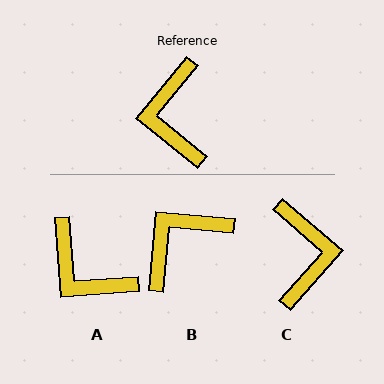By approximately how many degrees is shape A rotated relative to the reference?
Approximately 43 degrees counter-clockwise.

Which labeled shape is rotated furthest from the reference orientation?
C, about 178 degrees away.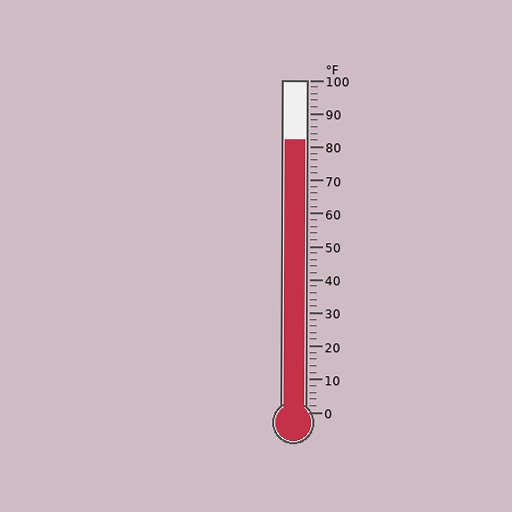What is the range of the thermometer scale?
The thermometer scale ranges from 0°F to 100°F.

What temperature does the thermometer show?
The thermometer shows approximately 82°F.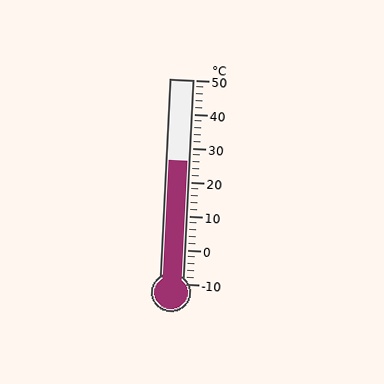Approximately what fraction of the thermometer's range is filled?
The thermometer is filled to approximately 60% of its range.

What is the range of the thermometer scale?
The thermometer scale ranges from -10°C to 50°C.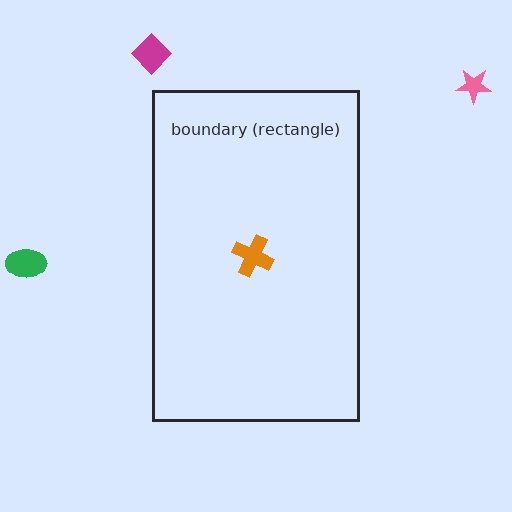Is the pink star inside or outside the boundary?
Outside.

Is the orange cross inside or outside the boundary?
Inside.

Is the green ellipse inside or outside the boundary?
Outside.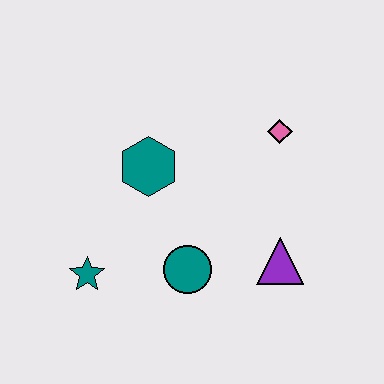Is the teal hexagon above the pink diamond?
No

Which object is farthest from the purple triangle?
The teal star is farthest from the purple triangle.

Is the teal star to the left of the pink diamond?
Yes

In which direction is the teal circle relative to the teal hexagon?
The teal circle is below the teal hexagon.